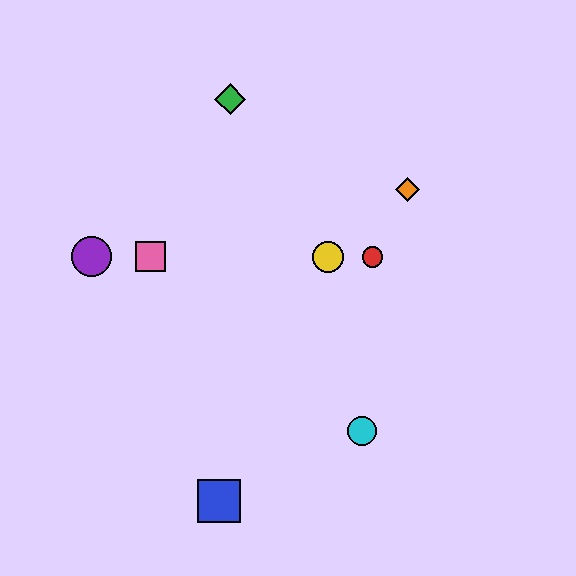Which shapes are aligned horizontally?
The red circle, the yellow circle, the purple circle, the pink square are aligned horizontally.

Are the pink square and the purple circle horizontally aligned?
Yes, both are at y≈257.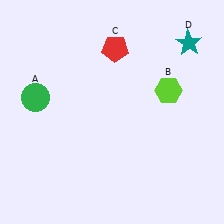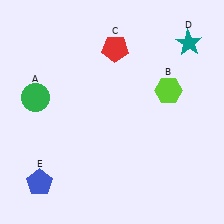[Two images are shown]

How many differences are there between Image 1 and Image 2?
There is 1 difference between the two images.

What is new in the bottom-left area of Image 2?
A blue pentagon (E) was added in the bottom-left area of Image 2.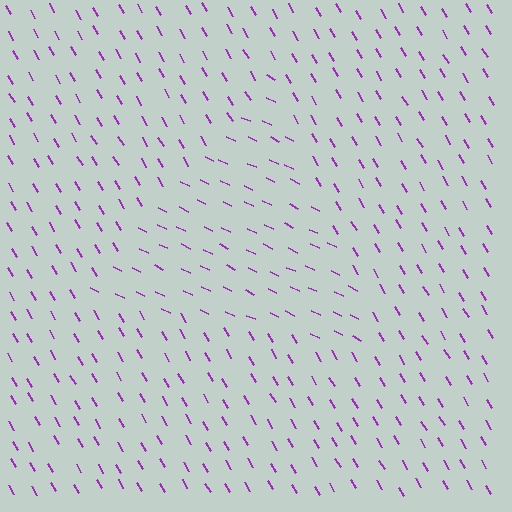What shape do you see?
I see a triangle.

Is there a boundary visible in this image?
Yes, there is a texture boundary formed by a change in line orientation.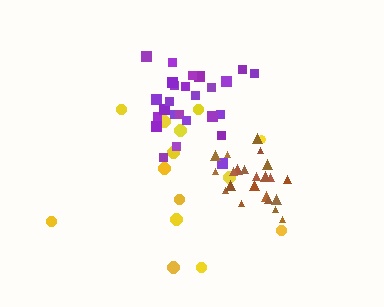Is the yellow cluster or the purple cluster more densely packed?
Purple.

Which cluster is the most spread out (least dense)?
Yellow.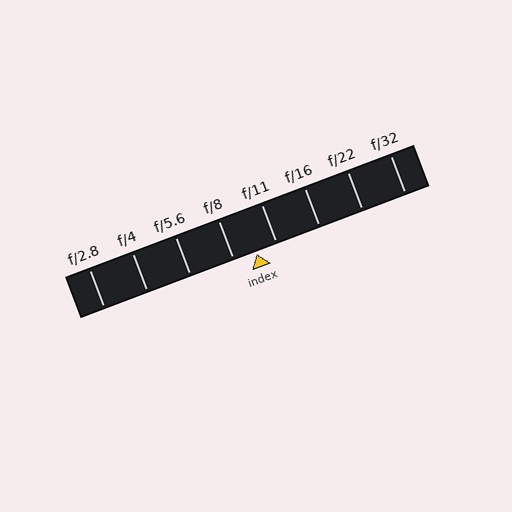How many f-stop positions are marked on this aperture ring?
There are 8 f-stop positions marked.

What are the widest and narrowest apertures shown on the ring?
The widest aperture shown is f/2.8 and the narrowest is f/32.